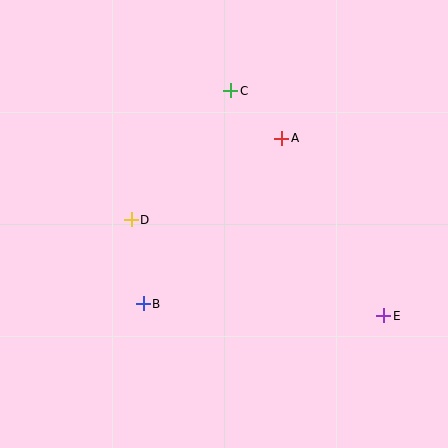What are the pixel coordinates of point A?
Point A is at (282, 138).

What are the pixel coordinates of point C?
Point C is at (231, 91).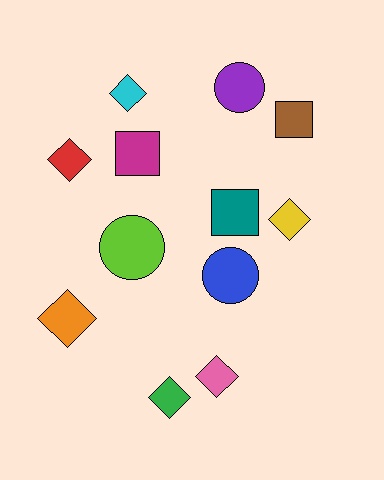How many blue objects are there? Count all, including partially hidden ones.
There is 1 blue object.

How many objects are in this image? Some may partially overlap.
There are 12 objects.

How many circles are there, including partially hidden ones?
There are 3 circles.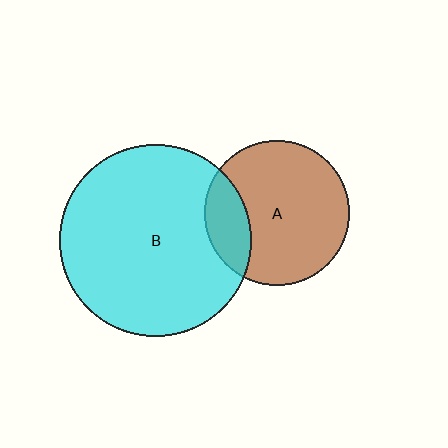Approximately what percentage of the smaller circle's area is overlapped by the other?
Approximately 20%.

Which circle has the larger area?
Circle B (cyan).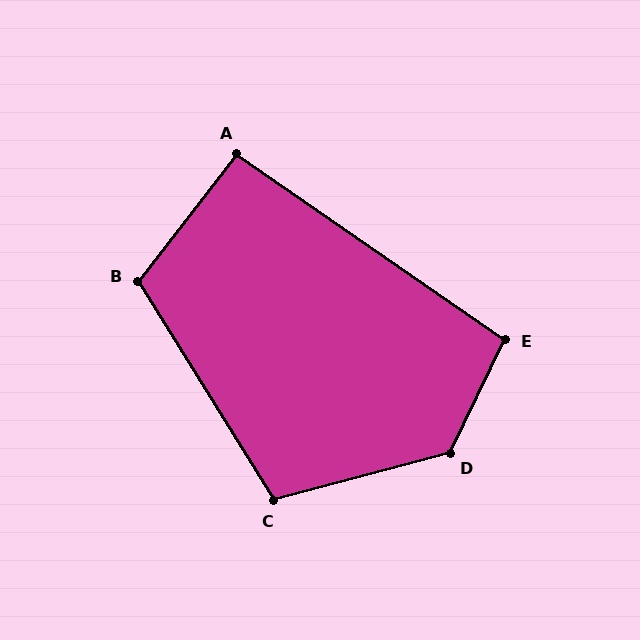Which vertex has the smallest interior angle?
A, at approximately 93 degrees.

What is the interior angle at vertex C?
Approximately 107 degrees (obtuse).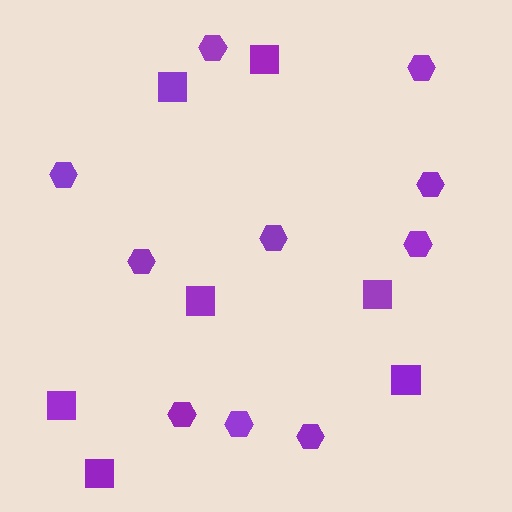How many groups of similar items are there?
There are 2 groups: one group of hexagons (10) and one group of squares (7).